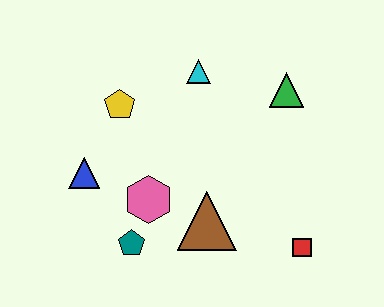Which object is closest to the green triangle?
The cyan triangle is closest to the green triangle.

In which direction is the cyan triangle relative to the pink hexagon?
The cyan triangle is above the pink hexagon.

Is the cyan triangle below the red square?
No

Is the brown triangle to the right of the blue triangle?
Yes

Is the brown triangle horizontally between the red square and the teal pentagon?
Yes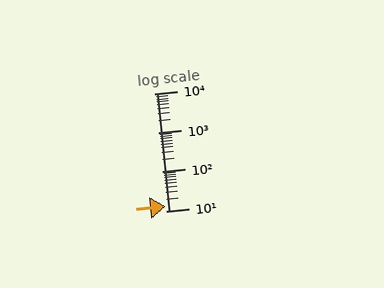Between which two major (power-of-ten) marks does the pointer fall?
The pointer is between 10 and 100.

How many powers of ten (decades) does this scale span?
The scale spans 3 decades, from 10 to 10000.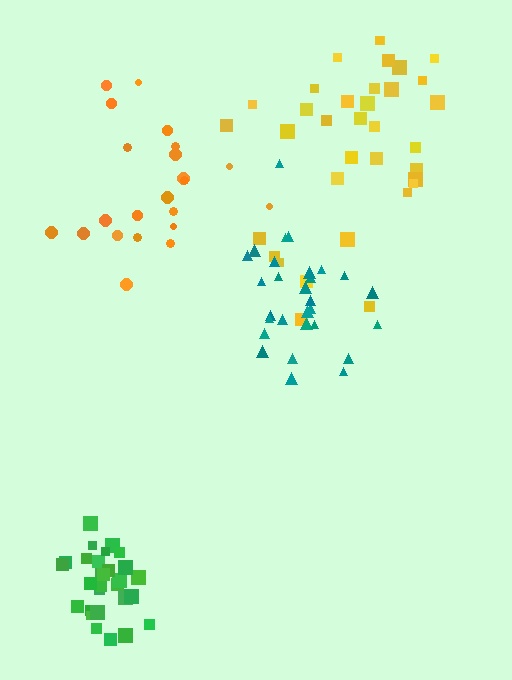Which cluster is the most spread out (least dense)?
Yellow.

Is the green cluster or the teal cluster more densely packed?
Green.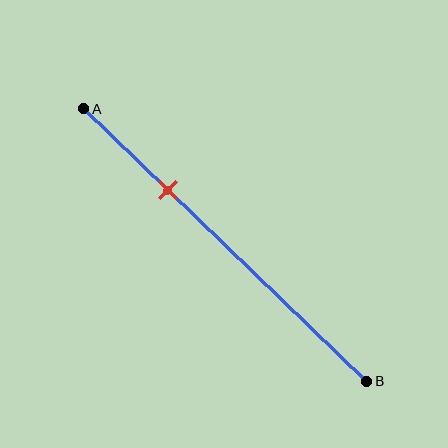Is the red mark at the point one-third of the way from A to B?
No, the mark is at about 30% from A, not at the 33% one-third point.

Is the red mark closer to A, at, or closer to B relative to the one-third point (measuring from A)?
The red mark is closer to point A than the one-third point of segment AB.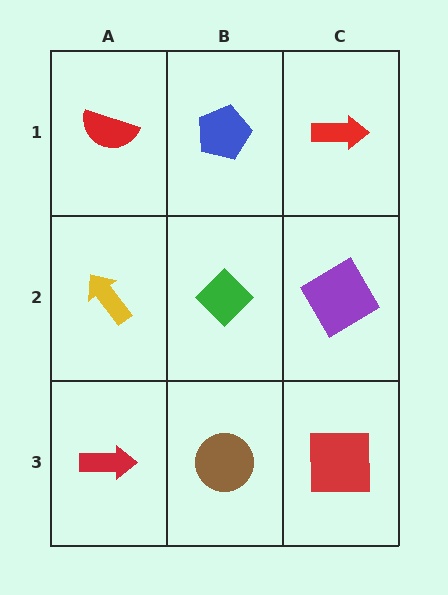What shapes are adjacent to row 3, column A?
A yellow arrow (row 2, column A), a brown circle (row 3, column B).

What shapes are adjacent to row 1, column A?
A yellow arrow (row 2, column A), a blue pentagon (row 1, column B).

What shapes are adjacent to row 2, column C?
A red arrow (row 1, column C), a red square (row 3, column C), a green diamond (row 2, column B).